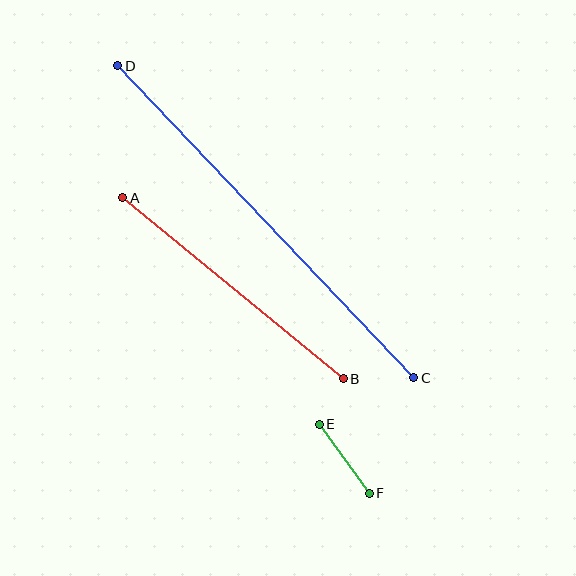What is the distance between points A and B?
The distance is approximately 285 pixels.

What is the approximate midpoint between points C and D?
The midpoint is at approximately (266, 222) pixels.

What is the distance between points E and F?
The distance is approximately 85 pixels.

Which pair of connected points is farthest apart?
Points C and D are farthest apart.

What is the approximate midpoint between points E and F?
The midpoint is at approximately (344, 459) pixels.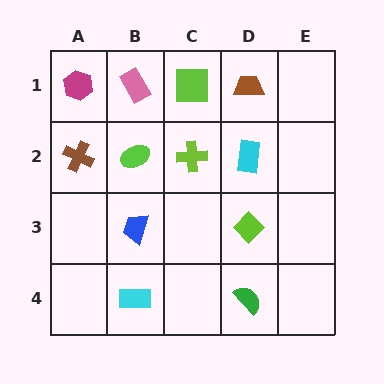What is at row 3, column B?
A blue trapezoid.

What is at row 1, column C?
A lime square.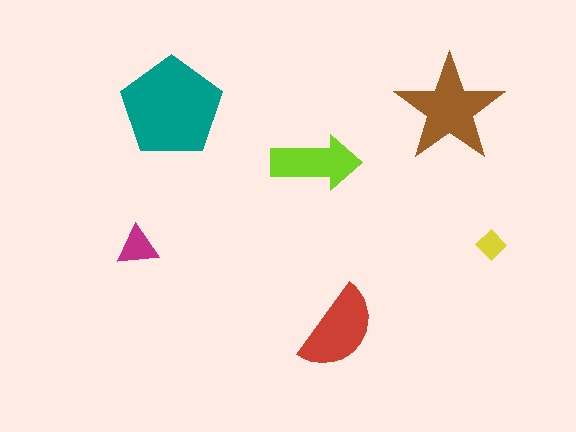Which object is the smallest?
The yellow diamond.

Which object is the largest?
The teal pentagon.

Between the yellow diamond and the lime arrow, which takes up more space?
The lime arrow.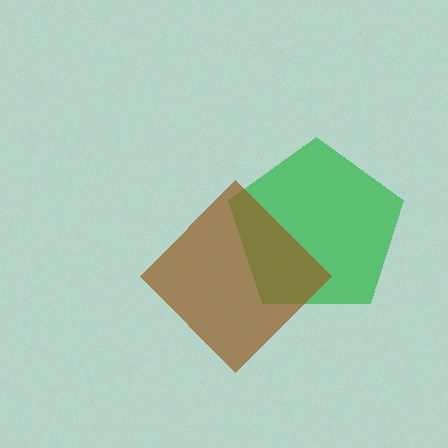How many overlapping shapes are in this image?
There are 2 overlapping shapes in the image.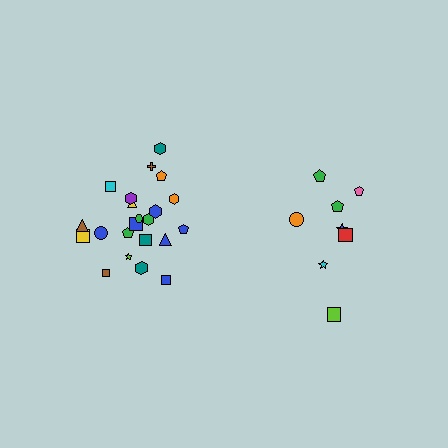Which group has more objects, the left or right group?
The left group.